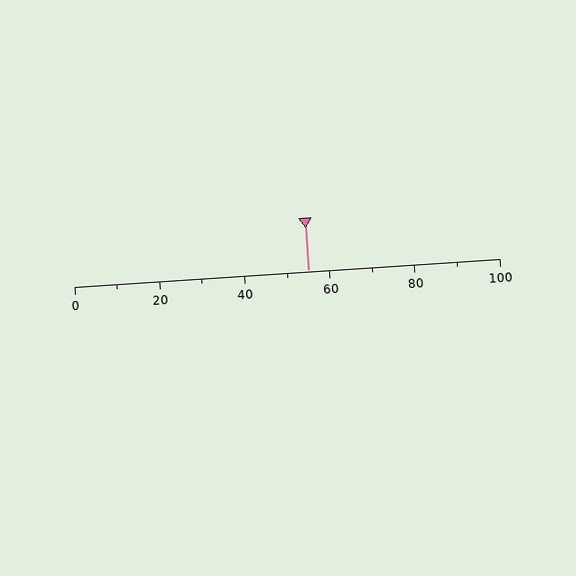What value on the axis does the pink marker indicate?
The marker indicates approximately 55.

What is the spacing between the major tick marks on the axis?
The major ticks are spaced 20 apart.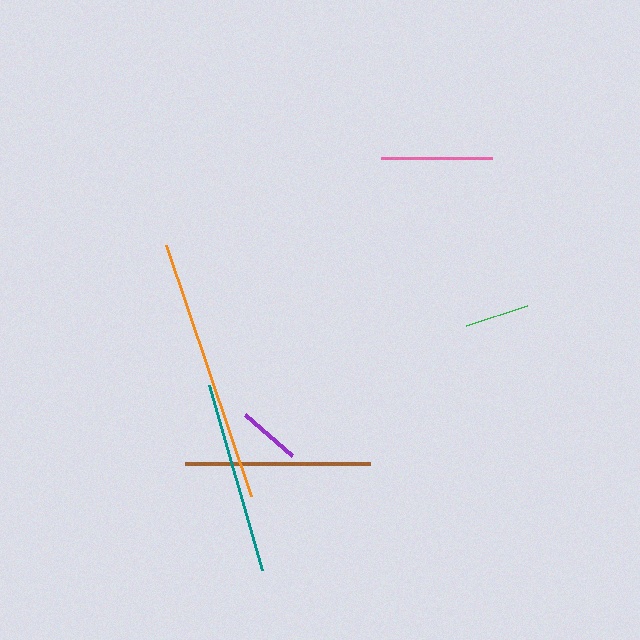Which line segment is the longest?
The orange line is the longest at approximately 265 pixels.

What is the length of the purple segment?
The purple segment is approximately 62 pixels long.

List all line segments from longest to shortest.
From longest to shortest: orange, teal, brown, pink, green, purple.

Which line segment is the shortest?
The purple line is the shortest at approximately 62 pixels.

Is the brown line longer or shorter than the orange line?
The orange line is longer than the brown line.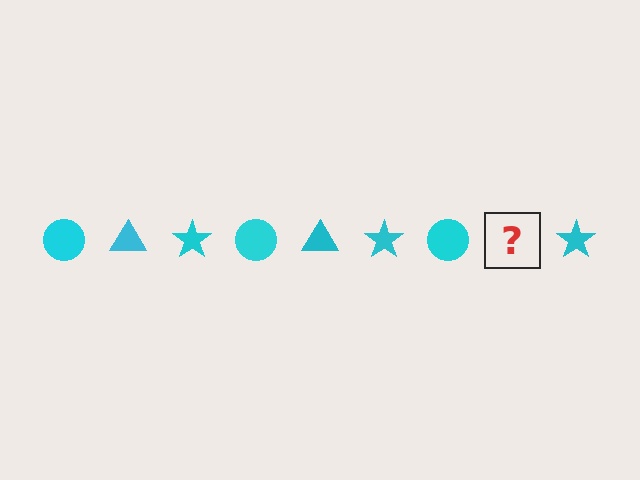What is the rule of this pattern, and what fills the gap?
The rule is that the pattern cycles through circle, triangle, star shapes in cyan. The gap should be filled with a cyan triangle.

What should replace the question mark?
The question mark should be replaced with a cyan triangle.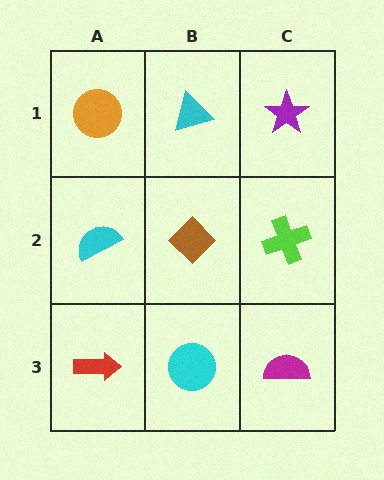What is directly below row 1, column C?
A lime cross.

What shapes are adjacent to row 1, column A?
A cyan semicircle (row 2, column A), a cyan triangle (row 1, column B).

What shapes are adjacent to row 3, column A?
A cyan semicircle (row 2, column A), a cyan circle (row 3, column B).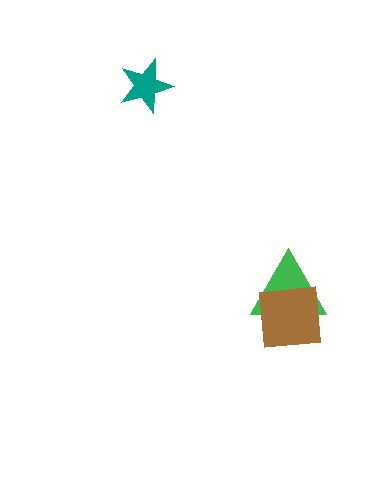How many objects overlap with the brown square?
1 object overlaps with the brown square.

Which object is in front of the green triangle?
The brown square is in front of the green triangle.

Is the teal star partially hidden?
No, no other shape covers it.